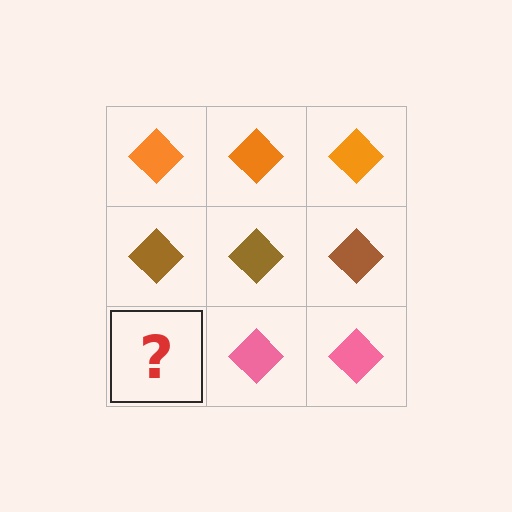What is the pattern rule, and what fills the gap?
The rule is that each row has a consistent color. The gap should be filled with a pink diamond.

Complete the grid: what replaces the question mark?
The question mark should be replaced with a pink diamond.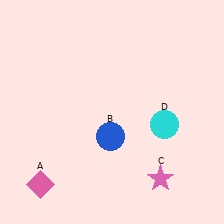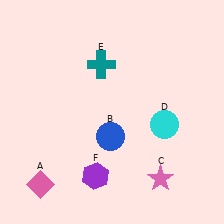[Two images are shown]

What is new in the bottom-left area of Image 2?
A purple hexagon (F) was added in the bottom-left area of Image 2.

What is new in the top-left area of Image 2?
A teal cross (E) was added in the top-left area of Image 2.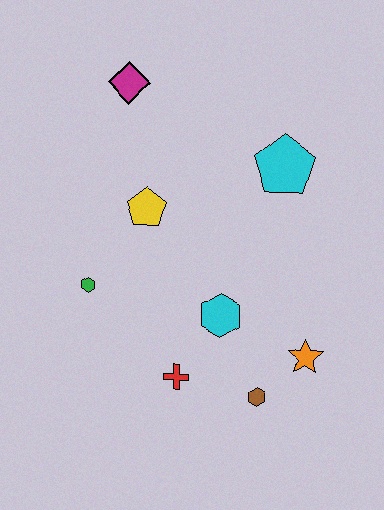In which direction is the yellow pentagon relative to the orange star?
The yellow pentagon is to the left of the orange star.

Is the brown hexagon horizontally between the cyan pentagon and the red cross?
Yes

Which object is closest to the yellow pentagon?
The green hexagon is closest to the yellow pentagon.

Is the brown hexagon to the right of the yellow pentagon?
Yes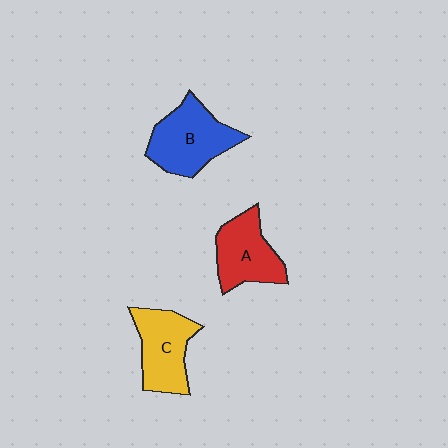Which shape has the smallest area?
Shape A (red).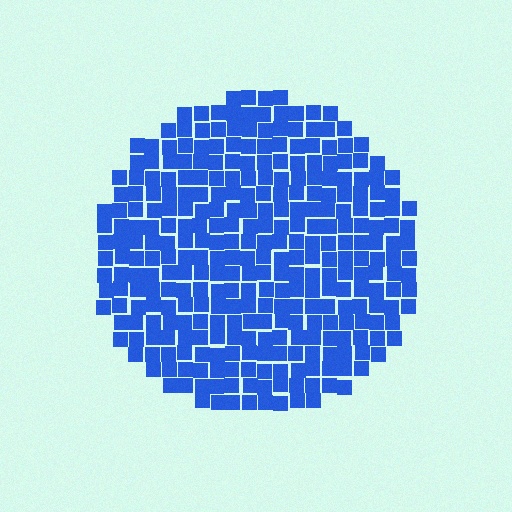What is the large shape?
The large shape is a circle.